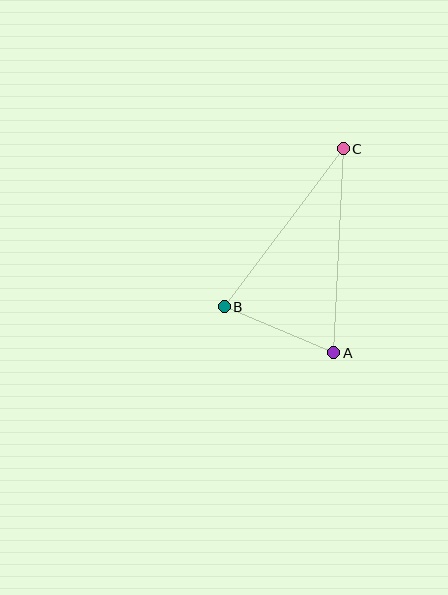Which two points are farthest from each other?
Points A and C are farthest from each other.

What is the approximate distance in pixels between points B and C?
The distance between B and C is approximately 198 pixels.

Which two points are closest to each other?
Points A and B are closest to each other.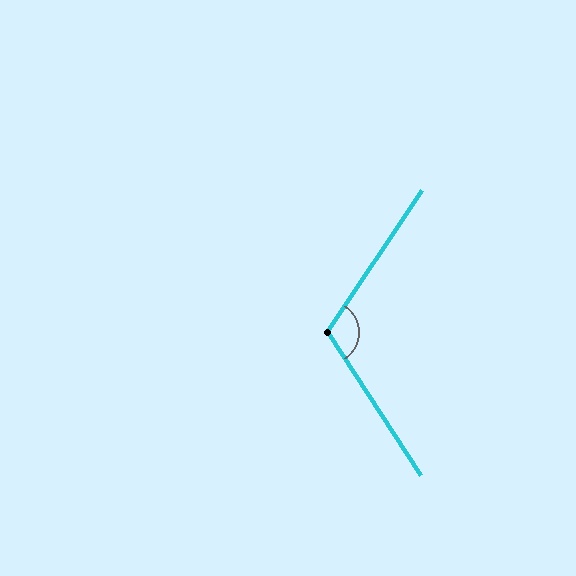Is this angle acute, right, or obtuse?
It is obtuse.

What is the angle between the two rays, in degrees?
Approximately 113 degrees.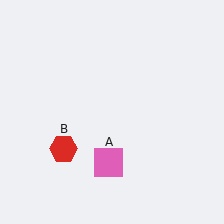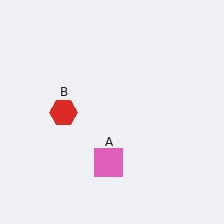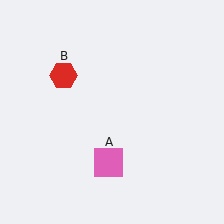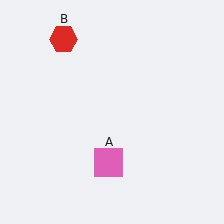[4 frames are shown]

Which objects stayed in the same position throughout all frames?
Pink square (object A) remained stationary.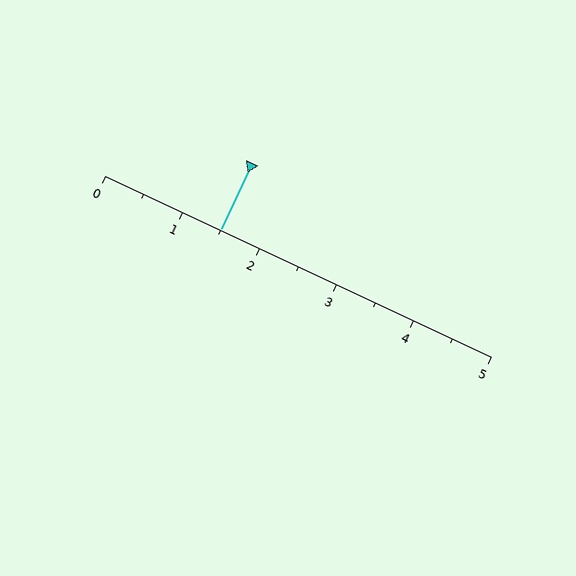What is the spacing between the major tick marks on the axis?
The major ticks are spaced 1 apart.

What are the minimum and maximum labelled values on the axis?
The axis runs from 0 to 5.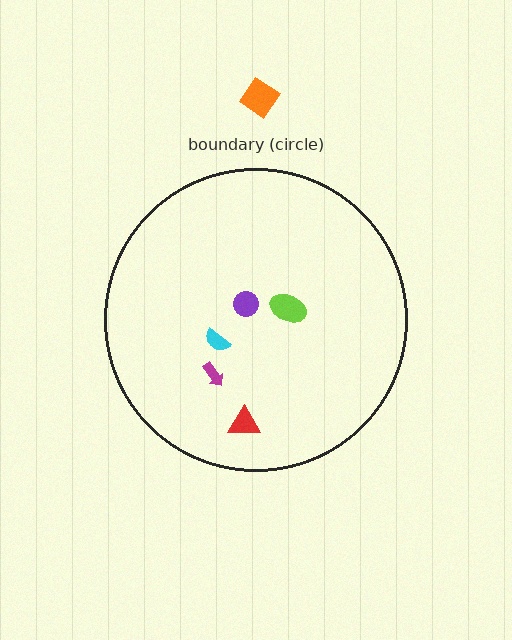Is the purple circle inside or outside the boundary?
Inside.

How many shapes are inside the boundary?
5 inside, 1 outside.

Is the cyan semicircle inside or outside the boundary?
Inside.